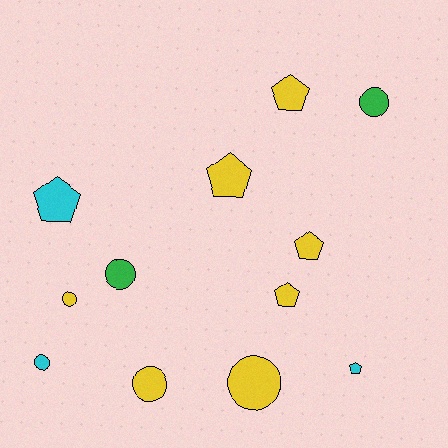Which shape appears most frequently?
Circle, with 6 objects.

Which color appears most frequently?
Yellow, with 7 objects.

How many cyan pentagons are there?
There are 2 cyan pentagons.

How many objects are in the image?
There are 12 objects.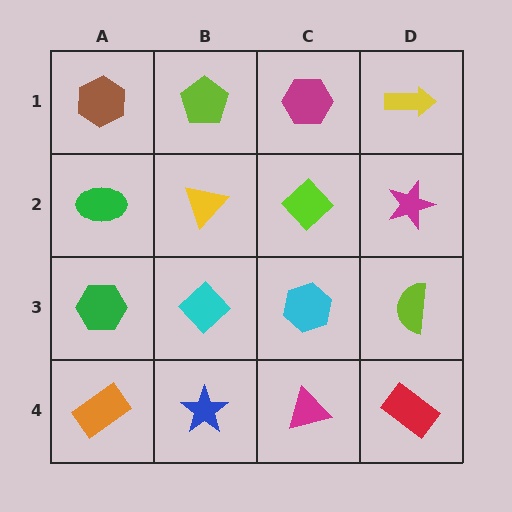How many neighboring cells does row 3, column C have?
4.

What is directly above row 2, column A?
A brown hexagon.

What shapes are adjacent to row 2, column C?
A magenta hexagon (row 1, column C), a cyan hexagon (row 3, column C), a yellow triangle (row 2, column B), a magenta star (row 2, column D).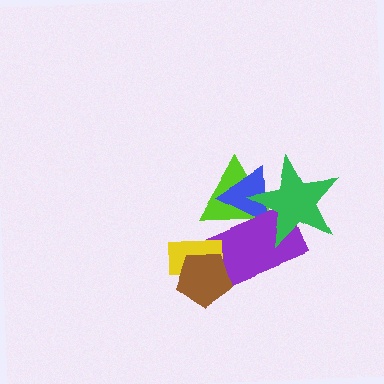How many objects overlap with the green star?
3 objects overlap with the green star.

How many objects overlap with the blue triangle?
3 objects overlap with the blue triangle.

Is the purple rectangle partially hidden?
Yes, it is partially covered by another shape.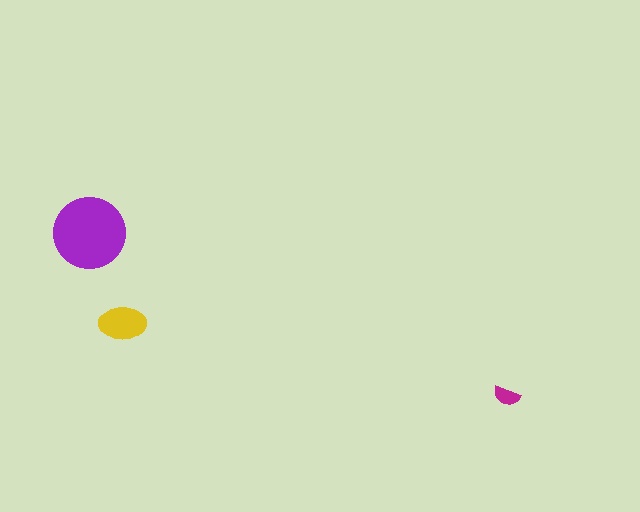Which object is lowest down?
The magenta semicircle is bottommost.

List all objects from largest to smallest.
The purple circle, the yellow ellipse, the magenta semicircle.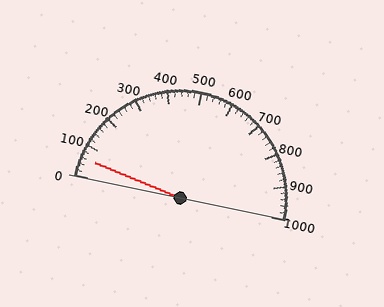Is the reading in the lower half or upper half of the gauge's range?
The reading is in the lower half of the range (0 to 1000).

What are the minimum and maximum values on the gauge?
The gauge ranges from 0 to 1000.